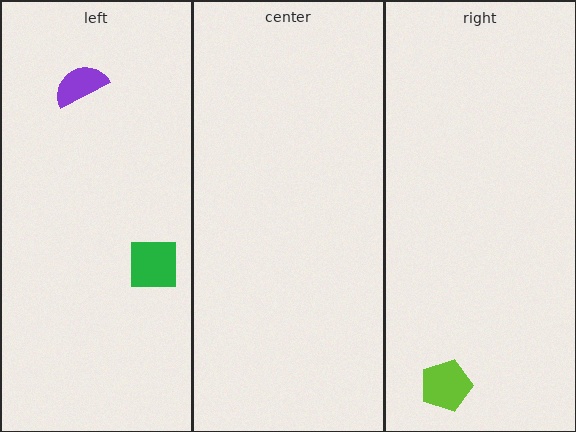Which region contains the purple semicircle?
The left region.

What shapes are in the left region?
The green square, the purple semicircle.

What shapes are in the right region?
The lime pentagon.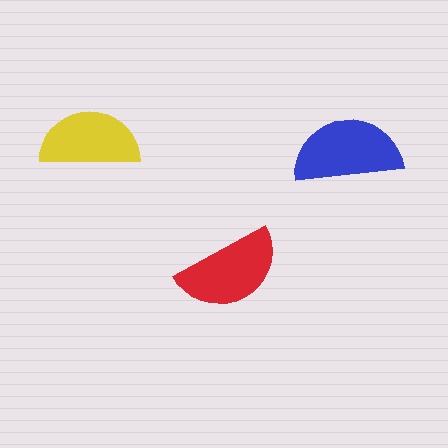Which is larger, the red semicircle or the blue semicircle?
The blue one.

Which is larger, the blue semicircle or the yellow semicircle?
The blue one.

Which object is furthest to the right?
The blue semicircle is rightmost.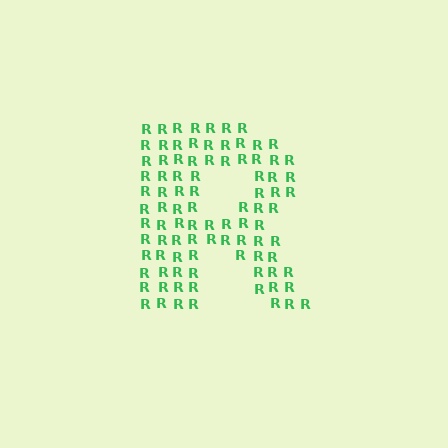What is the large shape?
The large shape is the letter R.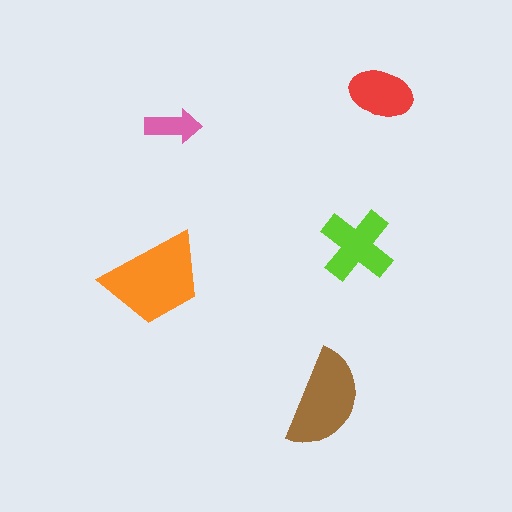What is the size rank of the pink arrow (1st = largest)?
5th.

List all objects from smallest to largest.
The pink arrow, the red ellipse, the lime cross, the brown semicircle, the orange trapezoid.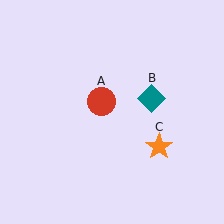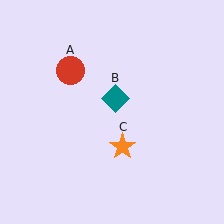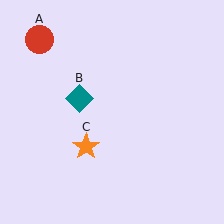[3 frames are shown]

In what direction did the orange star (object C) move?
The orange star (object C) moved left.